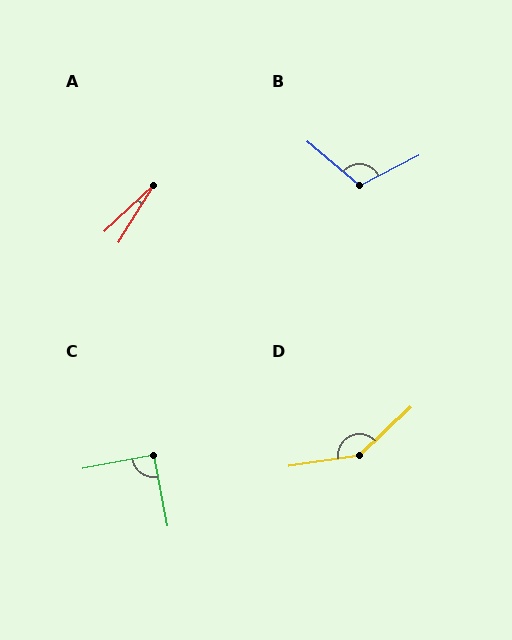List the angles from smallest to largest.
A (15°), C (90°), B (113°), D (146°).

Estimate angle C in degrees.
Approximately 90 degrees.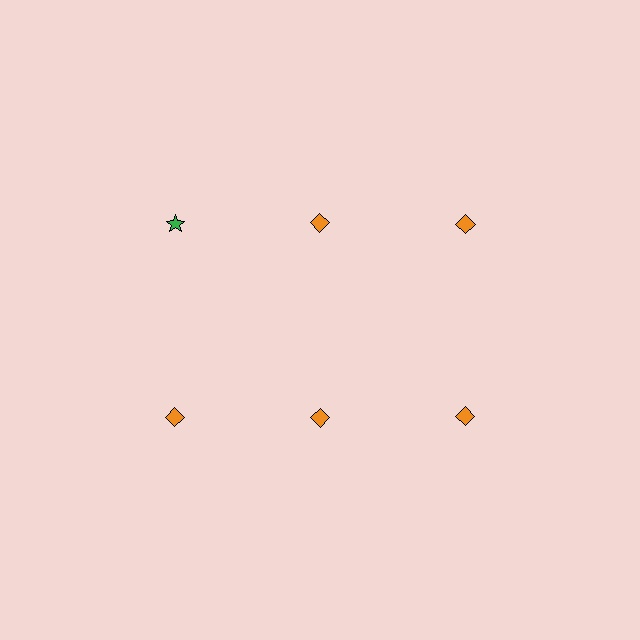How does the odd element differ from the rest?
It differs in both color (green instead of orange) and shape (star instead of diamond).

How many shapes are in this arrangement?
There are 6 shapes arranged in a grid pattern.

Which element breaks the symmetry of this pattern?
The green star in the top row, leftmost column breaks the symmetry. All other shapes are orange diamonds.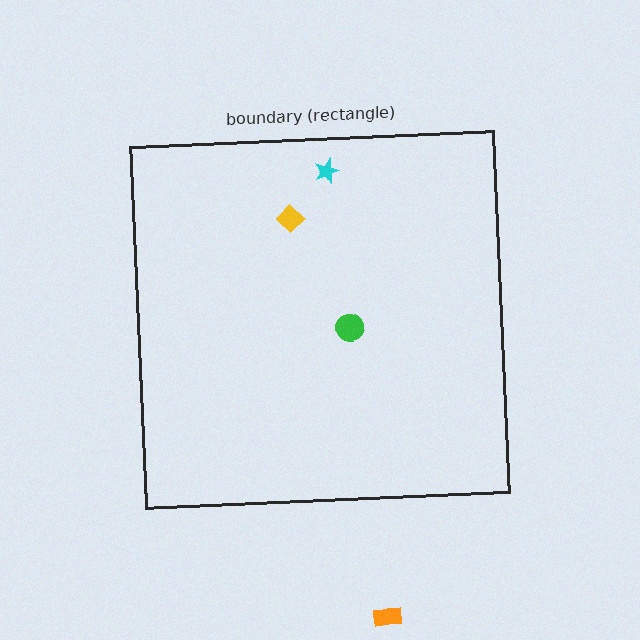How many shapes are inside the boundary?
3 inside, 1 outside.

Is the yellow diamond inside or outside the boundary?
Inside.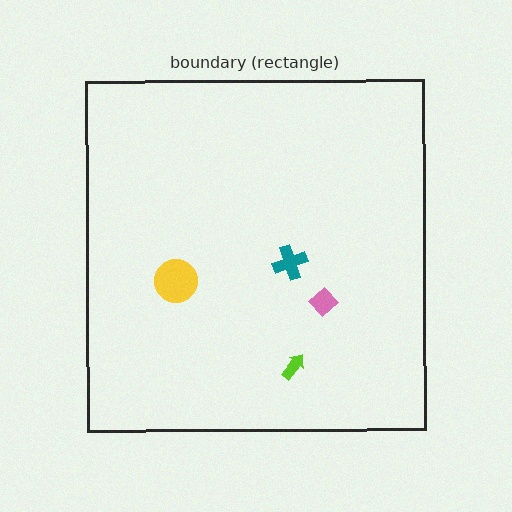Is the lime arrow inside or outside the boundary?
Inside.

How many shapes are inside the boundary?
4 inside, 0 outside.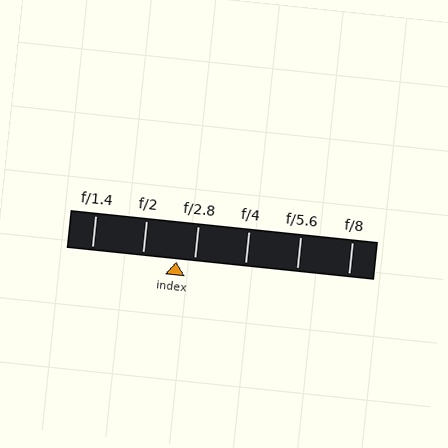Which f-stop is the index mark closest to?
The index mark is closest to f/2.8.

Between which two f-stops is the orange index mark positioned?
The index mark is between f/2 and f/2.8.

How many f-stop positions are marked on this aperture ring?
There are 6 f-stop positions marked.